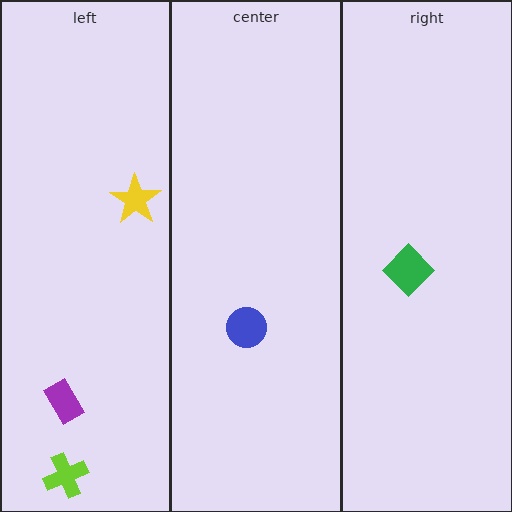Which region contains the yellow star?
The left region.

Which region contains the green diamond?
The right region.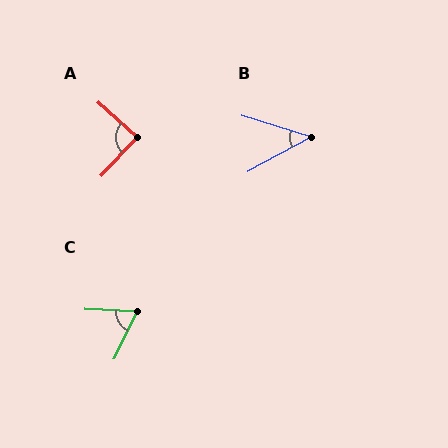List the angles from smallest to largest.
B (46°), C (66°), A (89°).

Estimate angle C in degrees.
Approximately 66 degrees.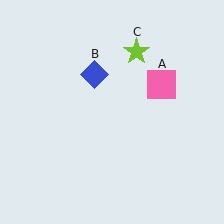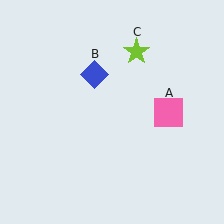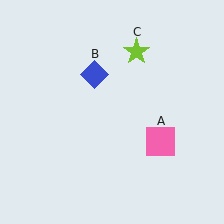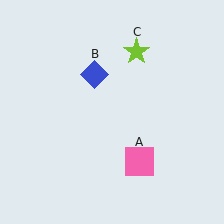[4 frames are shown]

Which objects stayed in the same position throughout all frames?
Blue diamond (object B) and lime star (object C) remained stationary.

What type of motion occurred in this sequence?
The pink square (object A) rotated clockwise around the center of the scene.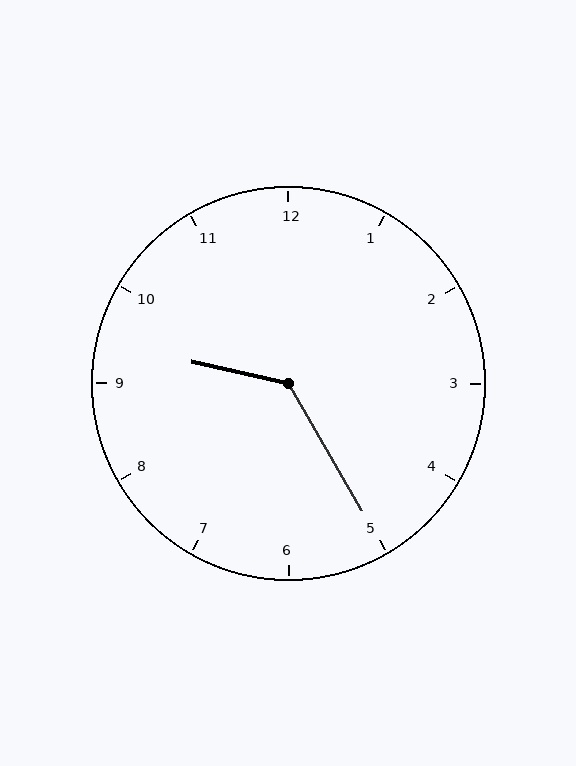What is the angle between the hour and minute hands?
Approximately 132 degrees.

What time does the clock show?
9:25.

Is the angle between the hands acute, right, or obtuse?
It is obtuse.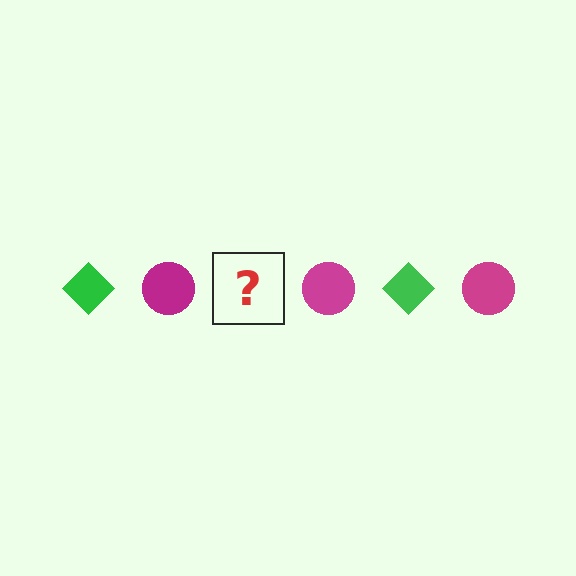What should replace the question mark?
The question mark should be replaced with a green diamond.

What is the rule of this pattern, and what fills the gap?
The rule is that the pattern alternates between green diamond and magenta circle. The gap should be filled with a green diamond.